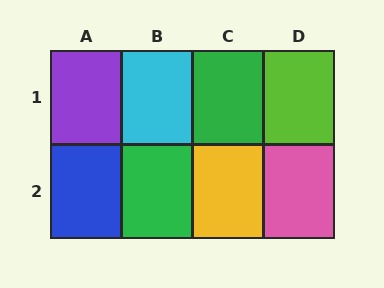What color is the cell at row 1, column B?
Cyan.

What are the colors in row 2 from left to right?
Blue, green, yellow, pink.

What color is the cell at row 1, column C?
Green.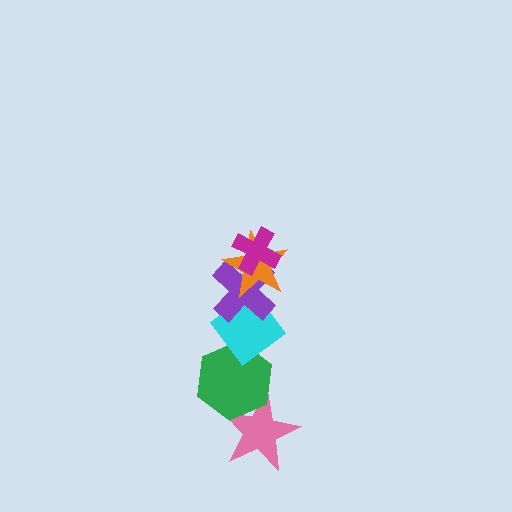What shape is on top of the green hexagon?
The cyan diamond is on top of the green hexagon.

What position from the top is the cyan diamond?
The cyan diamond is 4th from the top.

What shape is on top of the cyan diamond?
The purple cross is on top of the cyan diamond.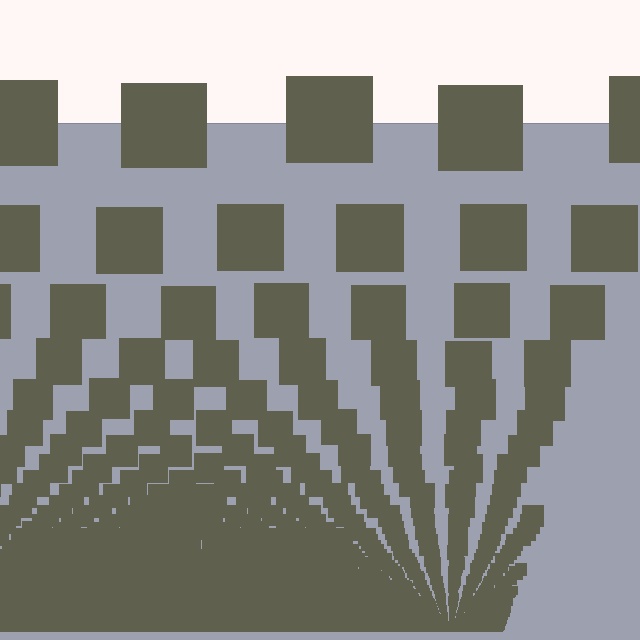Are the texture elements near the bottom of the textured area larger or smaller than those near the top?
Smaller. The gradient is inverted — elements near the bottom are smaller and denser.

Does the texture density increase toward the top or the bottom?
Density increases toward the bottom.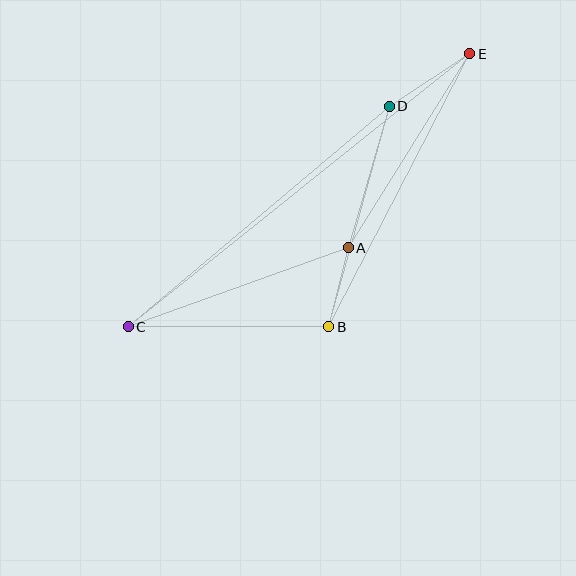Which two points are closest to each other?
Points A and B are closest to each other.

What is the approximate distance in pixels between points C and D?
The distance between C and D is approximately 342 pixels.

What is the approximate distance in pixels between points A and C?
The distance between A and C is approximately 234 pixels.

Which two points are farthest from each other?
Points C and E are farthest from each other.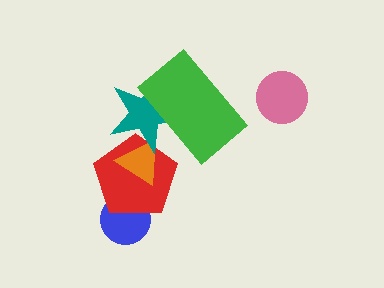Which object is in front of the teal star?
The green rectangle is in front of the teal star.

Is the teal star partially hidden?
Yes, it is partially covered by another shape.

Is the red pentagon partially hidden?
Yes, it is partially covered by another shape.